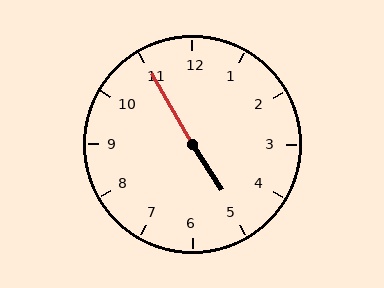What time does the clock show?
4:55.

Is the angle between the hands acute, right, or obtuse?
It is obtuse.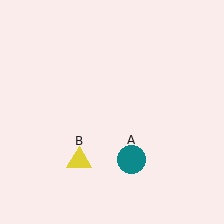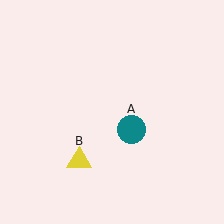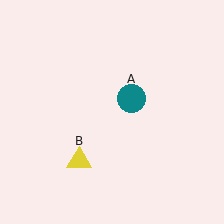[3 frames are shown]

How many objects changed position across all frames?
1 object changed position: teal circle (object A).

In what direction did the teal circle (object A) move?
The teal circle (object A) moved up.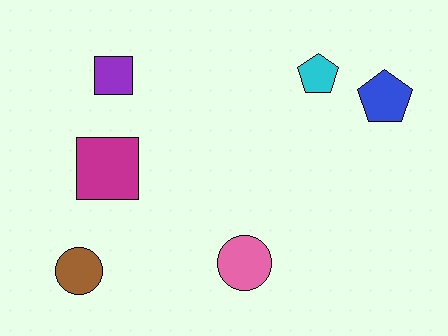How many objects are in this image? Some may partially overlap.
There are 6 objects.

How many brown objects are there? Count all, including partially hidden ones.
There is 1 brown object.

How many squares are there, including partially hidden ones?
There are 2 squares.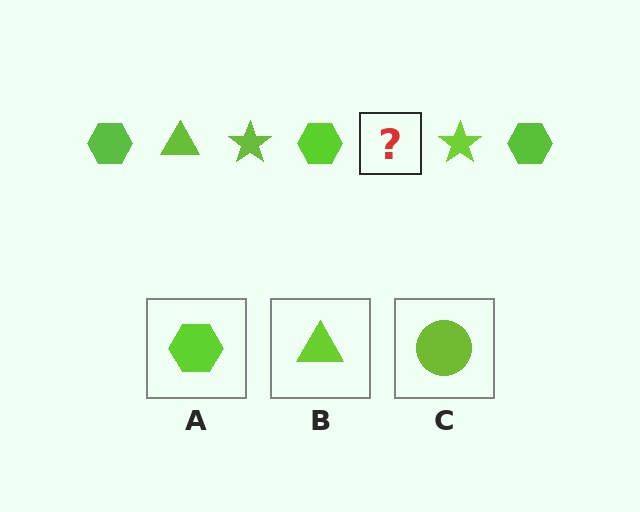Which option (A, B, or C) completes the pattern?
B.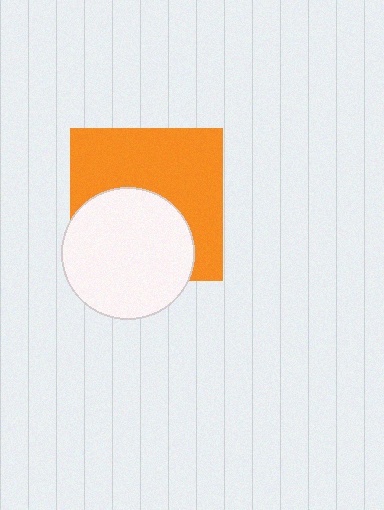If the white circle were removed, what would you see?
You would see the complete orange square.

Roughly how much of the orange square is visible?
About half of it is visible (roughly 57%).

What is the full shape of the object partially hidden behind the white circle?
The partially hidden object is an orange square.